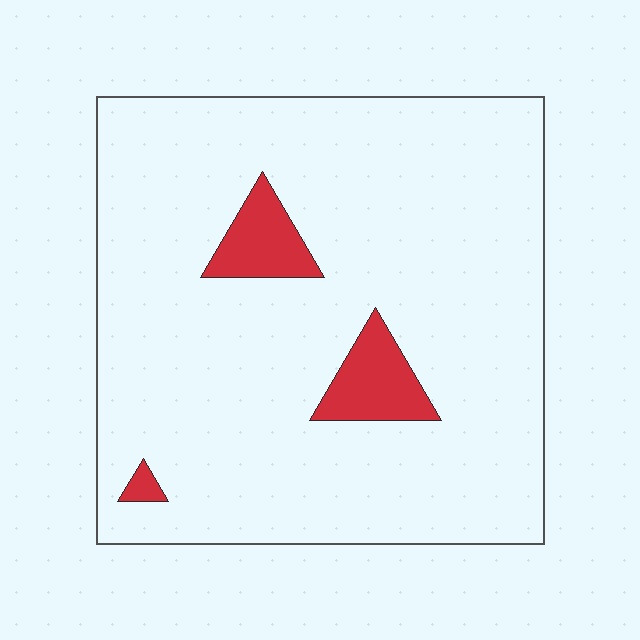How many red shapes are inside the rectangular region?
3.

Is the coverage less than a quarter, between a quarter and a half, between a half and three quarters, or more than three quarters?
Less than a quarter.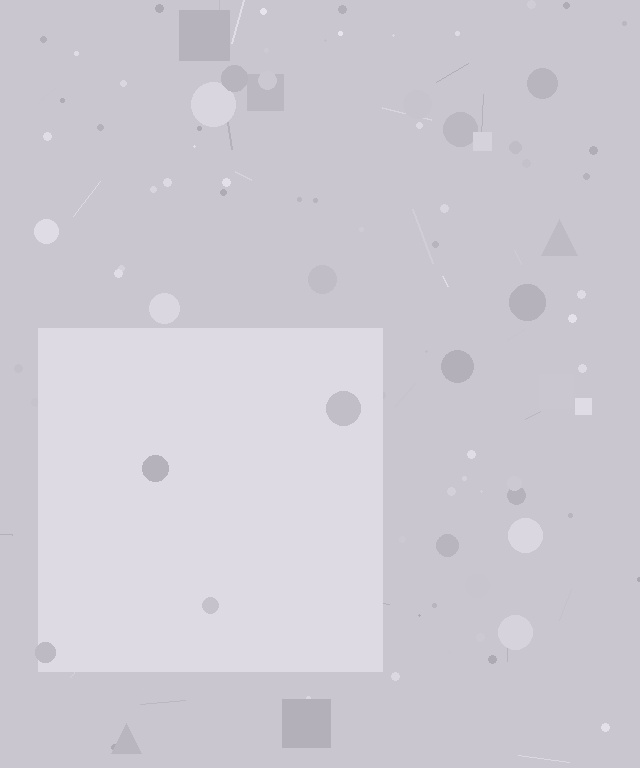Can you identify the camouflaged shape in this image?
The camouflaged shape is a square.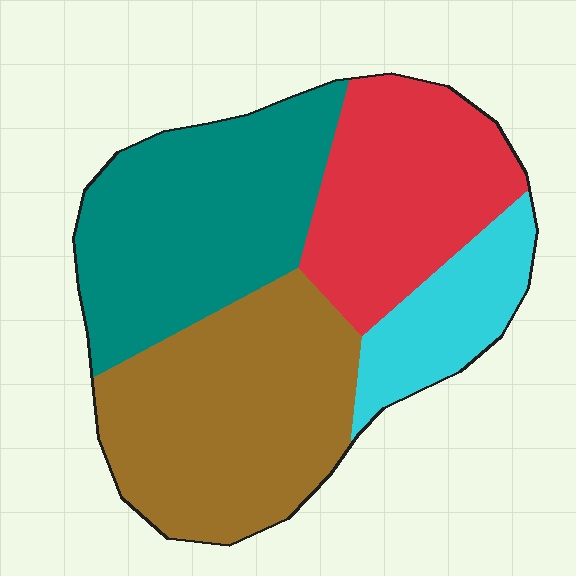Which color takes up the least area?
Cyan, at roughly 15%.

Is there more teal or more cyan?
Teal.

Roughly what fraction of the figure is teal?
Teal takes up between a quarter and a half of the figure.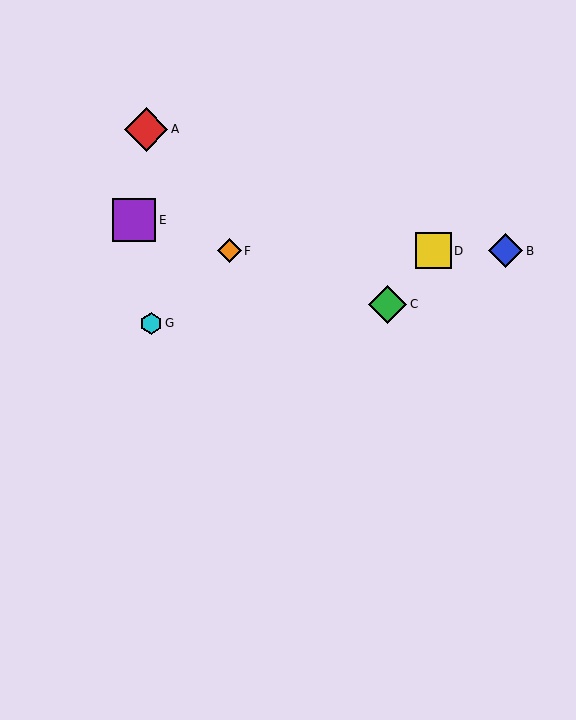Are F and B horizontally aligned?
Yes, both are at y≈251.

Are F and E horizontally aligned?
No, F is at y≈251 and E is at y≈220.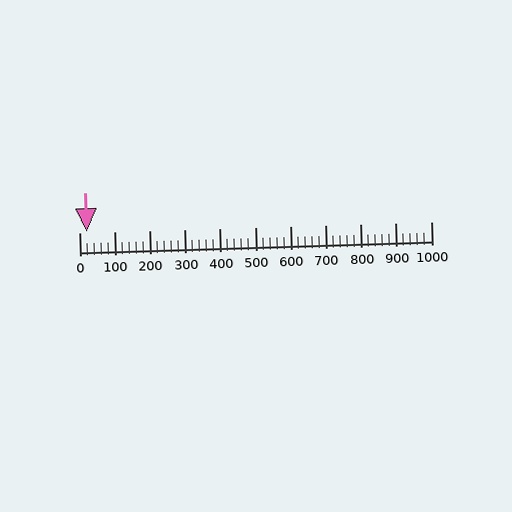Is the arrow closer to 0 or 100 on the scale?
The arrow is closer to 0.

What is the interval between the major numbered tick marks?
The major tick marks are spaced 100 units apart.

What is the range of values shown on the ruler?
The ruler shows values from 0 to 1000.